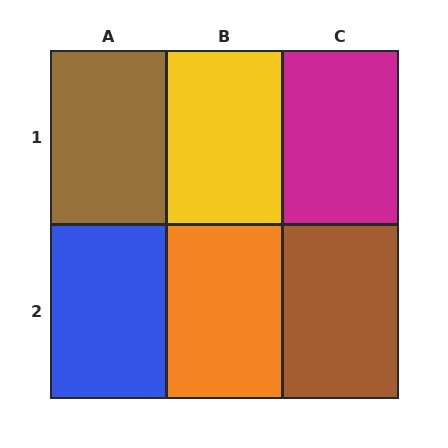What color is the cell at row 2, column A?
Blue.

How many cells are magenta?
1 cell is magenta.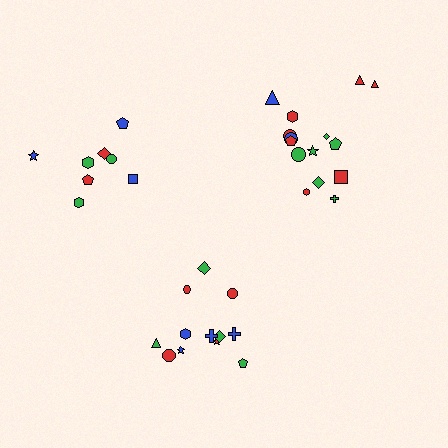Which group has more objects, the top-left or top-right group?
The top-right group.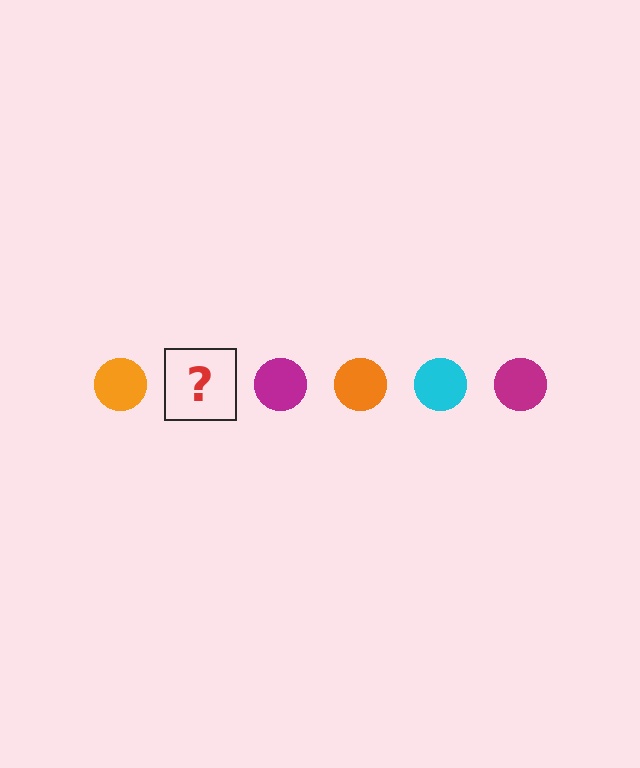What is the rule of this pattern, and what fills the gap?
The rule is that the pattern cycles through orange, cyan, magenta circles. The gap should be filled with a cyan circle.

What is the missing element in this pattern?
The missing element is a cyan circle.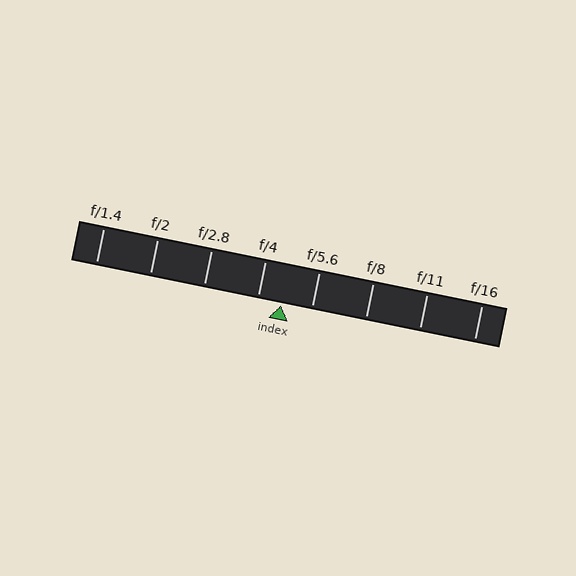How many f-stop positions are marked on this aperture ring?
There are 8 f-stop positions marked.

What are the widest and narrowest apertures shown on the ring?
The widest aperture shown is f/1.4 and the narrowest is f/16.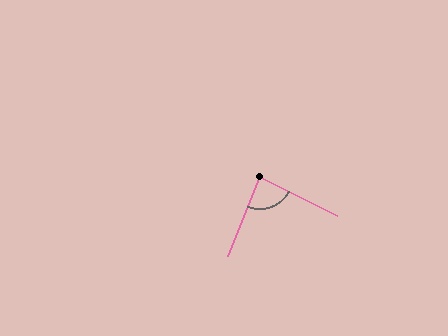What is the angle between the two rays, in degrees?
Approximately 85 degrees.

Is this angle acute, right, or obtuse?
It is acute.